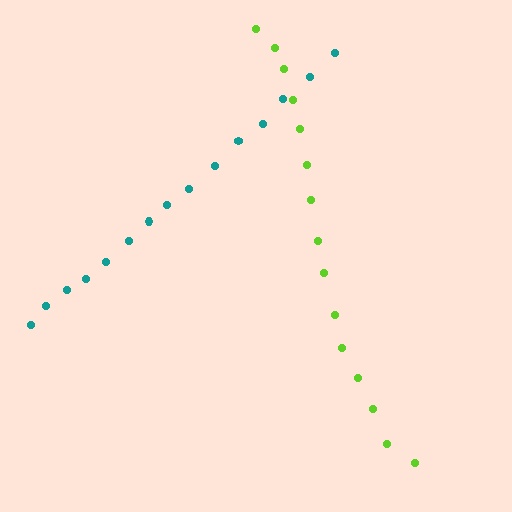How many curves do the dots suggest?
There are 2 distinct paths.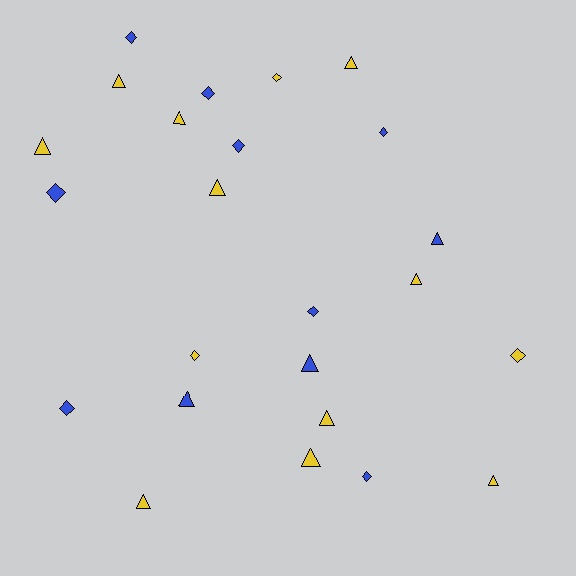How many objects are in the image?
There are 24 objects.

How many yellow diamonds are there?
There are 3 yellow diamonds.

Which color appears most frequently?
Yellow, with 13 objects.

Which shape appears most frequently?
Triangle, with 13 objects.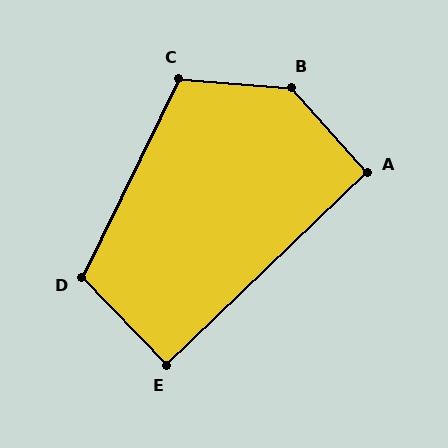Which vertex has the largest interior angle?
B, at approximately 136 degrees.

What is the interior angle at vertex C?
Approximately 112 degrees (obtuse).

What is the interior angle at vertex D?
Approximately 110 degrees (obtuse).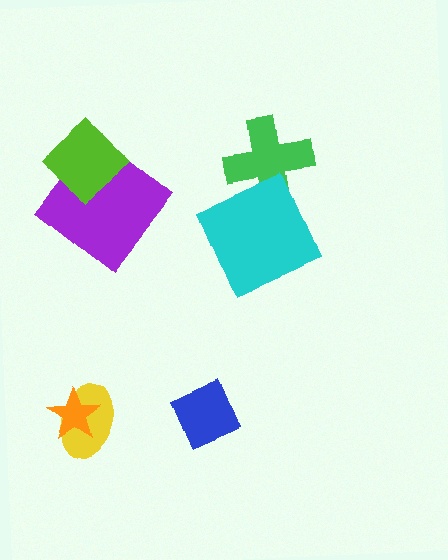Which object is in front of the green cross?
The cyan square is in front of the green cross.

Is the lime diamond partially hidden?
No, no other shape covers it.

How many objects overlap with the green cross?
1 object overlaps with the green cross.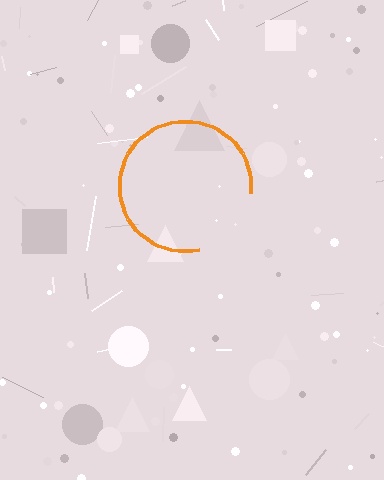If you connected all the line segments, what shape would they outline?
They would outline a circle.